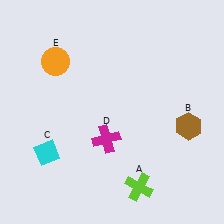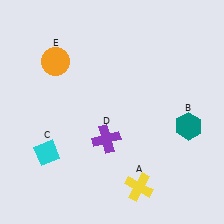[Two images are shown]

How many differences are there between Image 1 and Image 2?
There are 3 differences between the two images.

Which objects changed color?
A changed from lime to yellow. B changed from brown to teal. D changed from magenta to purple.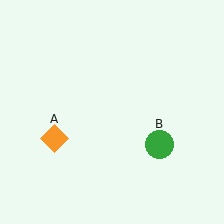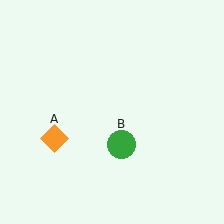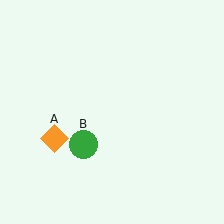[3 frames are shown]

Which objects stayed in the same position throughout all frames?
Orange diamond (object A) remained stationary.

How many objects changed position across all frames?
1 object changed position: green circle (object B).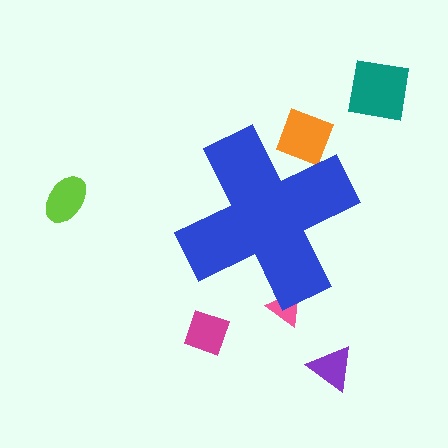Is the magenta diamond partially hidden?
No, the magenta diamond is fully visible.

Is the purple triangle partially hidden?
No, the purple triangle is fully visible.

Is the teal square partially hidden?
No, the teal square is fully visible.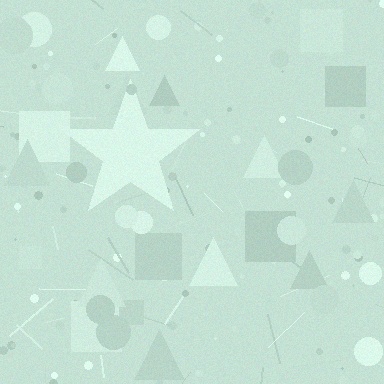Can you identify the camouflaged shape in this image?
The camouflaged shape is a star.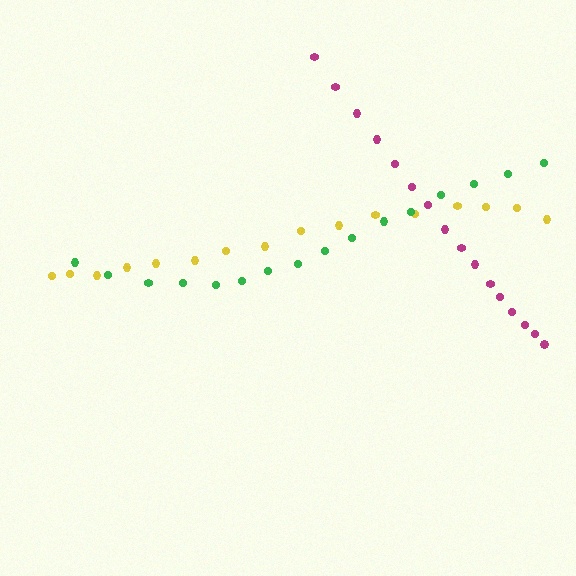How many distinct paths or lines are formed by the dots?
There are 3 distinct paths.